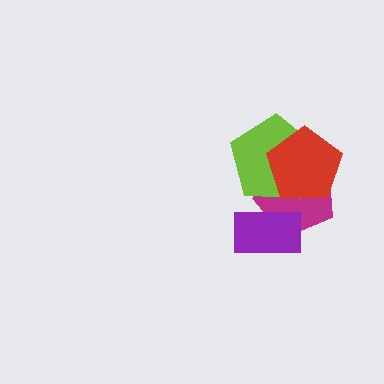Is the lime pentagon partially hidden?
Yes, it is partially covered by another shape.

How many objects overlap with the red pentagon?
2 objects overlap with the red pentagon.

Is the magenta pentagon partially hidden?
Yes, it is partially covered by another shape.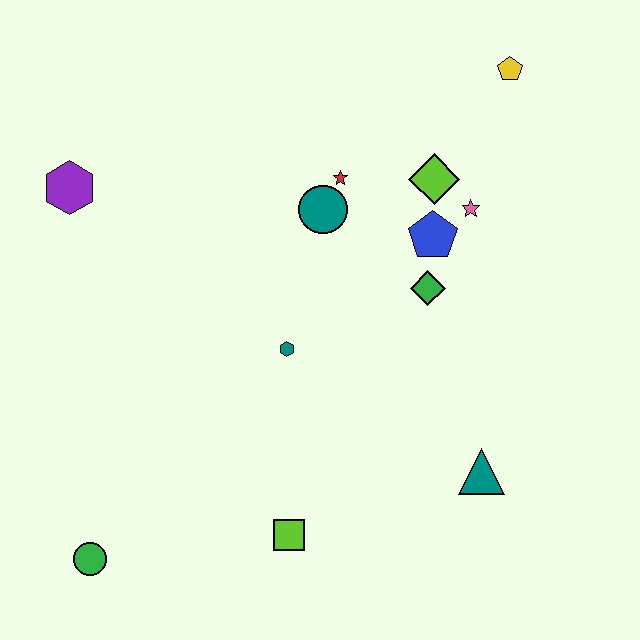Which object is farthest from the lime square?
The yellow pentagon is farthest from the lime square.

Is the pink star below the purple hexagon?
Yes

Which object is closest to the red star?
The teal circle is closest to the red star.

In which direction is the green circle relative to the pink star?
The green circle is to the left of the pink star.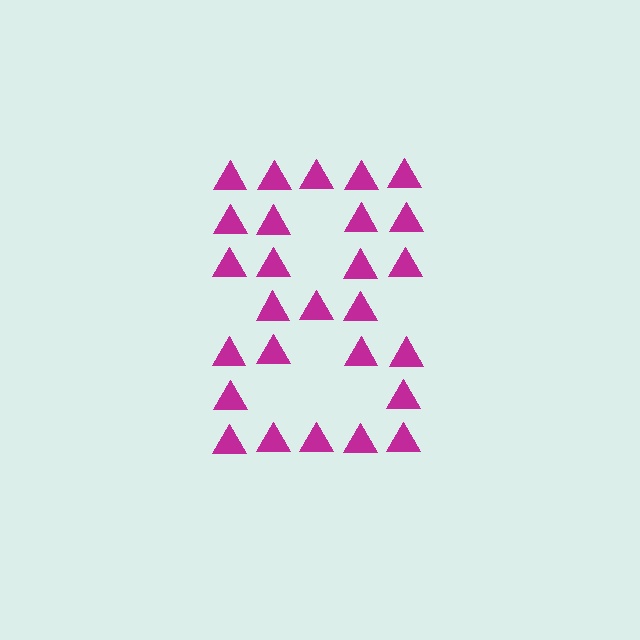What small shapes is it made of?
It is made of small triangles.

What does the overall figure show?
The overall figure shows the digit 8.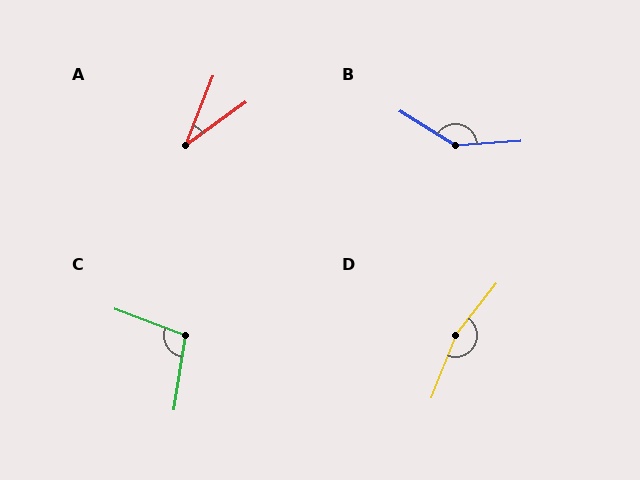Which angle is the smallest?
A, at approximately 33 degrees.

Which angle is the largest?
D, at approximately 163 degrees.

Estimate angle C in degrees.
Approximately 102 degrees.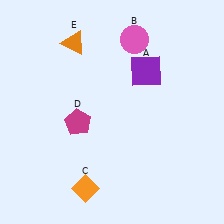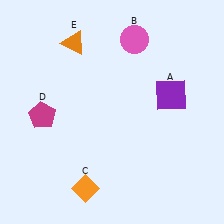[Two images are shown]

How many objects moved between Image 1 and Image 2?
2 objects moved between the two images.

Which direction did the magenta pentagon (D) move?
The magenta pentagon (D) moved left.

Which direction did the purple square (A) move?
The purple square (A) moved right.